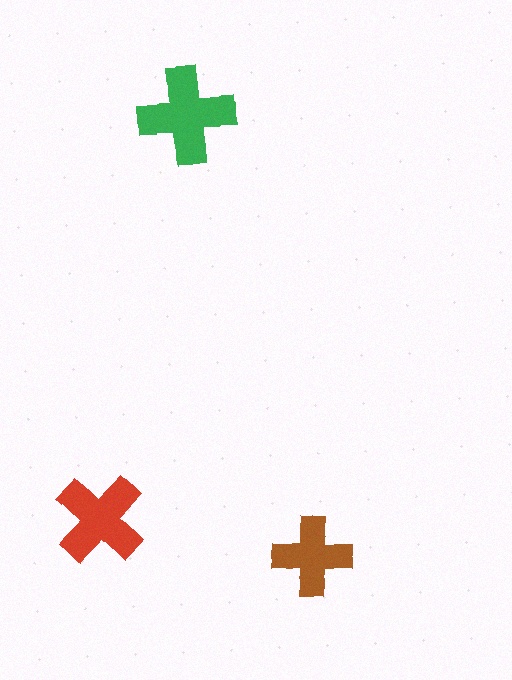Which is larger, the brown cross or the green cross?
The green one.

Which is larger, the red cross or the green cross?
The green one.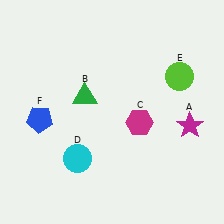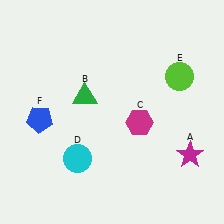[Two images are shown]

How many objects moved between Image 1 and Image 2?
1 object moved between the two images.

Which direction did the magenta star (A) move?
The magenta star (A) moved down.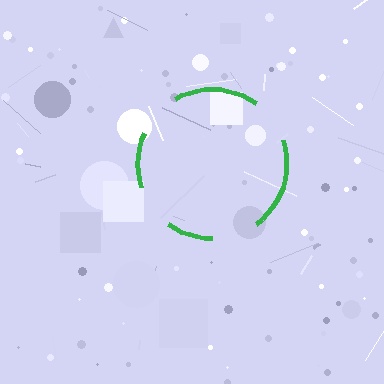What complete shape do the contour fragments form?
The contour fragments form a circle.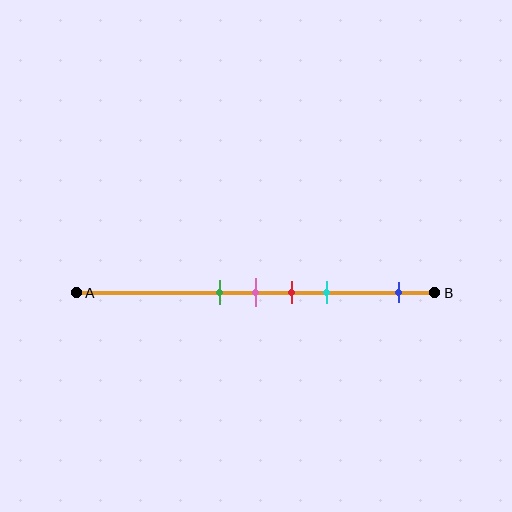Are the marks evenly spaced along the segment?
No, the marks are not evenly spaced.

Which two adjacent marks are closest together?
The green and pink marks are the closest adjacent pair.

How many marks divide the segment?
There are 5 marks dividing the segment.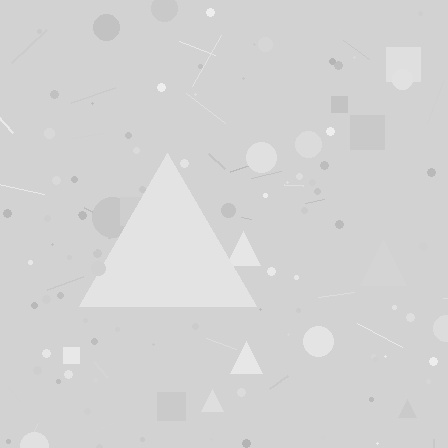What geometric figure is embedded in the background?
A triangle is embedded in the background.